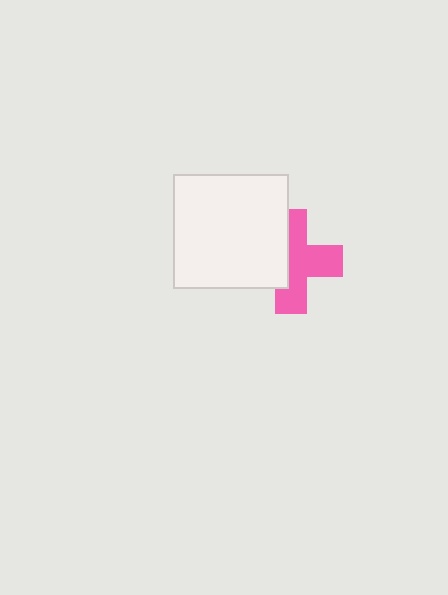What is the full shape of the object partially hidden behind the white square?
The partially hidden object is a pink cross.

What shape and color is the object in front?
The object in front is a white square.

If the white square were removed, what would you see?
You would see the complete pink cross.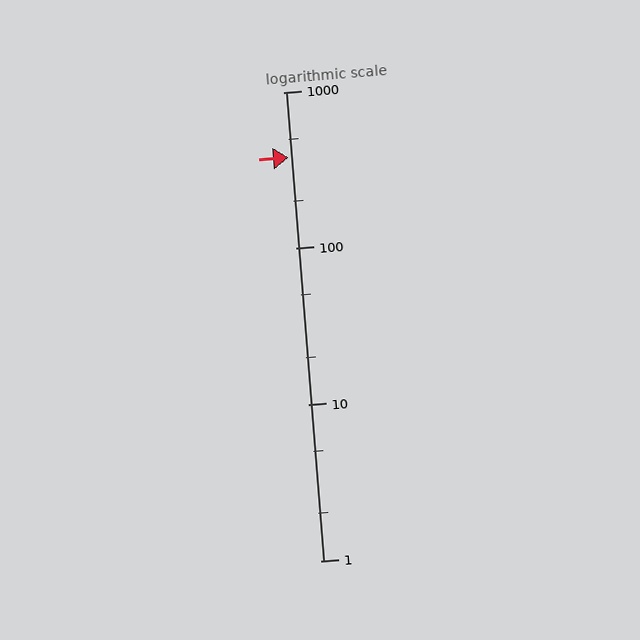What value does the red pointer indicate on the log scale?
The pointer indicates approximately 380.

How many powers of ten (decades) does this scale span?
The scale spans 3 decades, from 1 to 1000.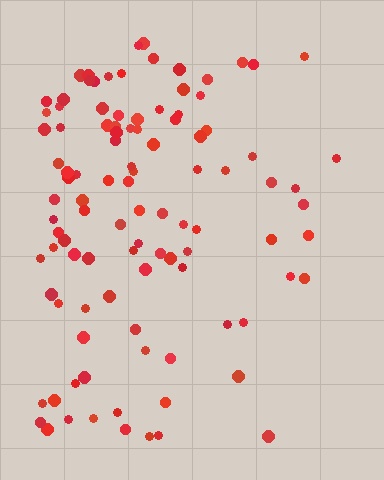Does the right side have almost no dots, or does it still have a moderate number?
Still a moderate number, just noticeably fewer than the left.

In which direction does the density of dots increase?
From right to left, with the left side densest.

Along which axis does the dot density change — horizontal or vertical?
Horizontal.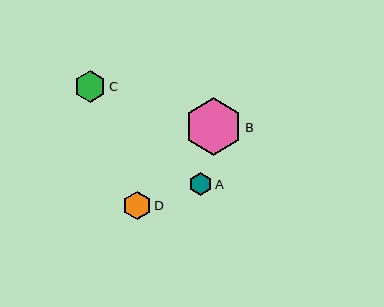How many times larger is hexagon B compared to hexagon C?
Hexagon B is approximately 1.8 times the size of hexagon C.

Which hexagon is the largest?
Hexagon B is the largest with a size of approximately 57 pixels.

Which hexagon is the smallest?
Hexagon A is the smallest with a size of approximately 23 pixels.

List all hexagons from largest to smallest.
From largest to smallest: B, C, D, A.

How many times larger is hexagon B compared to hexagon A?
Hexagon B is approximately 2.5 times the size of hexagon A.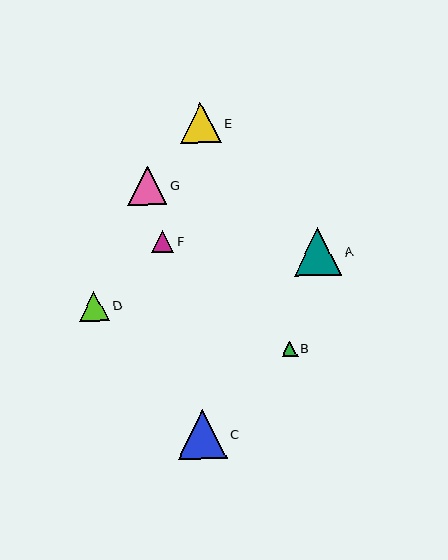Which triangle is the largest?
Triangle C is the largest with a size of approximately 49 pixels.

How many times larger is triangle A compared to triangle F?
Triangle A is approximately 2.1 times the size of triangle F.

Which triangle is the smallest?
Triangle B is the smallest with a size of approximately 15 pixels.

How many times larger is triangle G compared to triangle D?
Triangle G is approximately 1.3 times the size of triangle D.